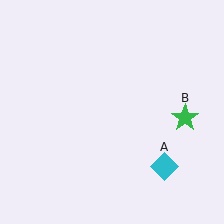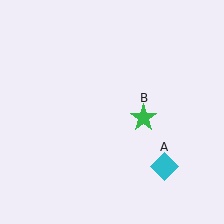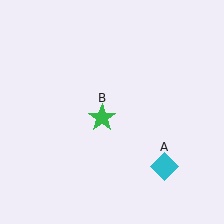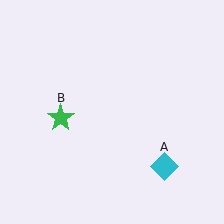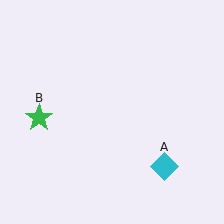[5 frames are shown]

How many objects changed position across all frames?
1 object changed position: green star (object B).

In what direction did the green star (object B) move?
The green star (object B) moved left.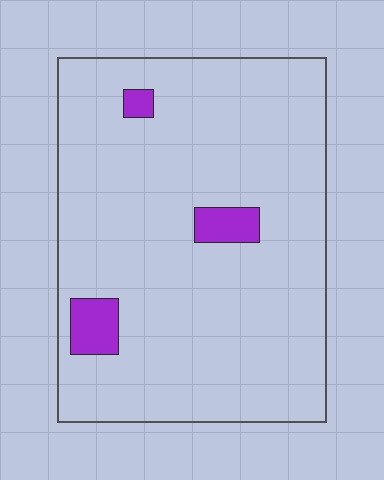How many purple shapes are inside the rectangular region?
3.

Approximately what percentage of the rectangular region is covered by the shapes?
Approximately 5%.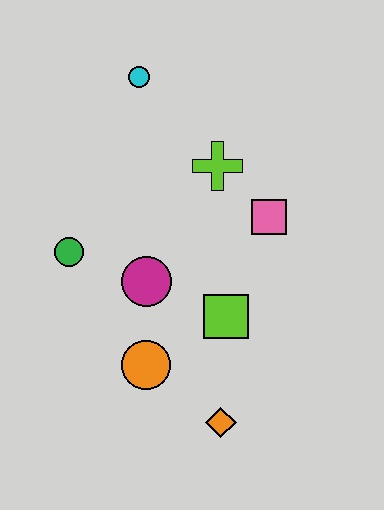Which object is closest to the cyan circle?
The lime cross is closest to the cyan circle.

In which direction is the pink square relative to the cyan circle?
The pink square is below the cyan circle.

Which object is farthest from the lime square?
The cyan circle is farthest from the lime square.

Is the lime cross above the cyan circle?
No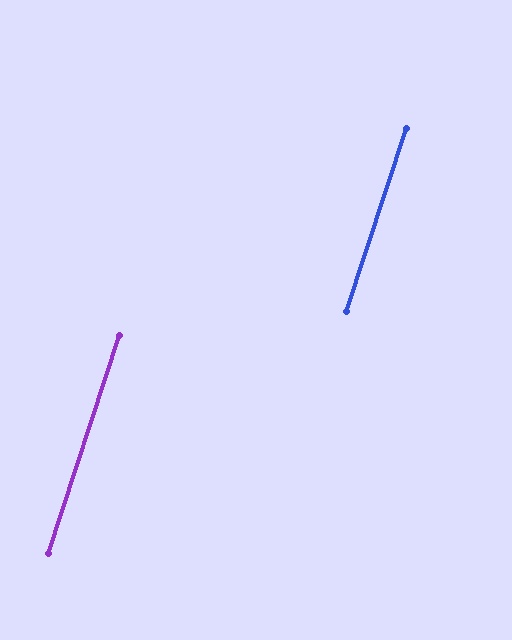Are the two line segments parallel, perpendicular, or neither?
Parallel — their directions differ by only 0.0°.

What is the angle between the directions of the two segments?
Approximately 0 degrees.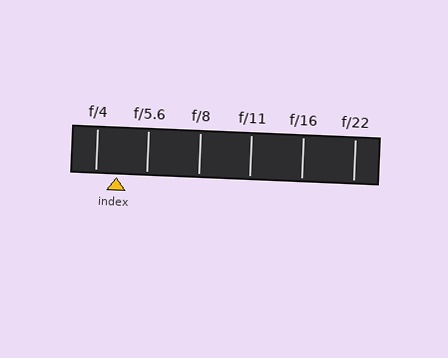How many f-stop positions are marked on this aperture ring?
There are 6 f-stop positions marked.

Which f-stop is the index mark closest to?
The index mark is closest to f/4.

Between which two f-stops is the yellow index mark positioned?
The index mark is between f/4 and f/5.6.